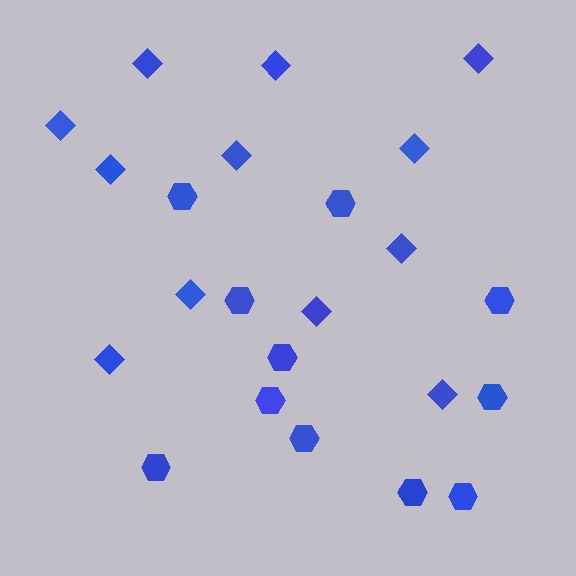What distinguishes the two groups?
There are 2 groups: one group of diamonds (12) and one group of hexagons (11).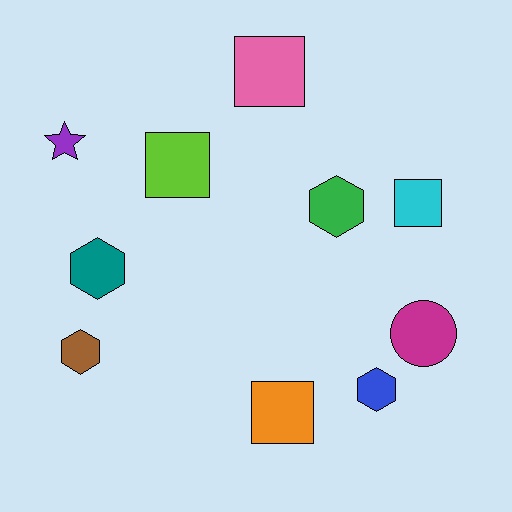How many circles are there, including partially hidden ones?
There is 1 circle.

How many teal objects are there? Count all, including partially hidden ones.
There is 1 teal object.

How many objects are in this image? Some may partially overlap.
There are 10 objects.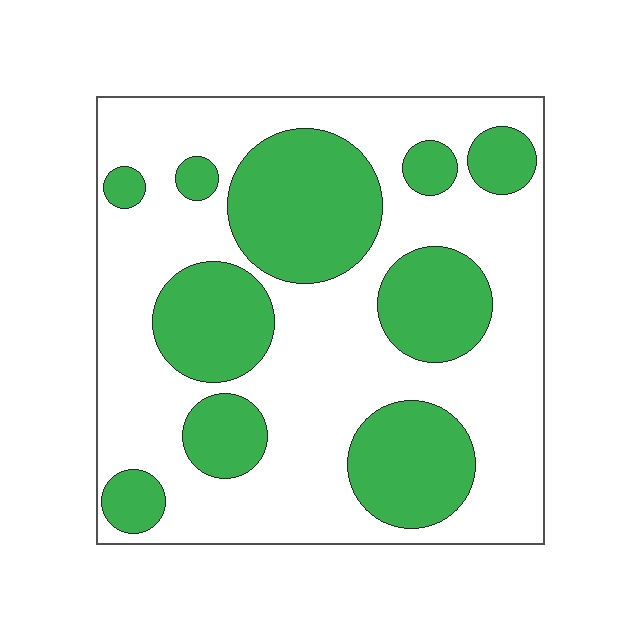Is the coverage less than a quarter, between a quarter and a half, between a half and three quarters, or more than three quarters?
Between a quarter and a half.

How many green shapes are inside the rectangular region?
10.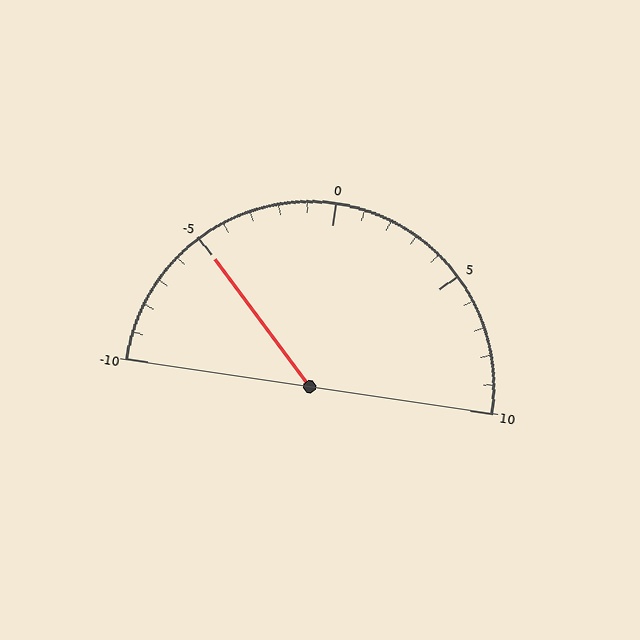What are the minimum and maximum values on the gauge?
The gauge ranges from -10 to 10.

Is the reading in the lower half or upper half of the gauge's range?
The reading is in the lower half of the range (-10 to 10).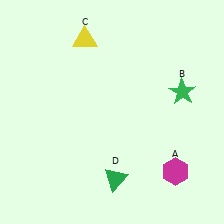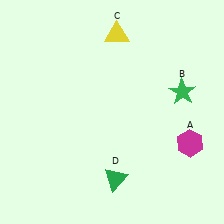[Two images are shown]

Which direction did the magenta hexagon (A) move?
The magenta hexagon (A) moved up.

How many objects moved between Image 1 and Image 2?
2 objects moved between the two images.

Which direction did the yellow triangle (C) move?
The yellow triangle (C) moved right.